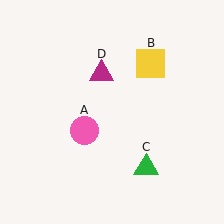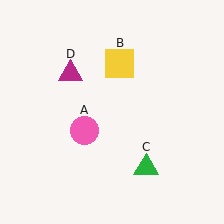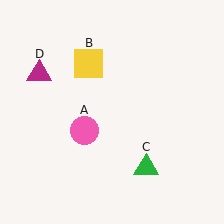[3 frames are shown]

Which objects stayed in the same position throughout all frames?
Pink circle (object A) and green triangle (object C) remained stationary.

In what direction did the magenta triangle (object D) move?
The magenta triangle (object D) moved left.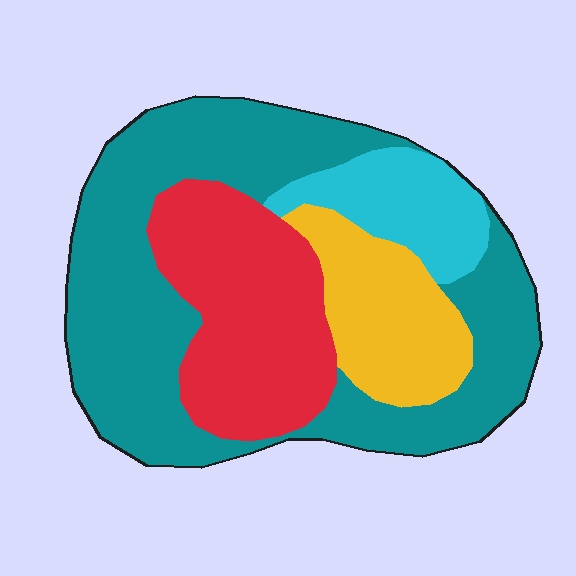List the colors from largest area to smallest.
From largest to smallest: teal, red, yellow, cyan.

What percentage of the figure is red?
Red covers about 25% of the figure.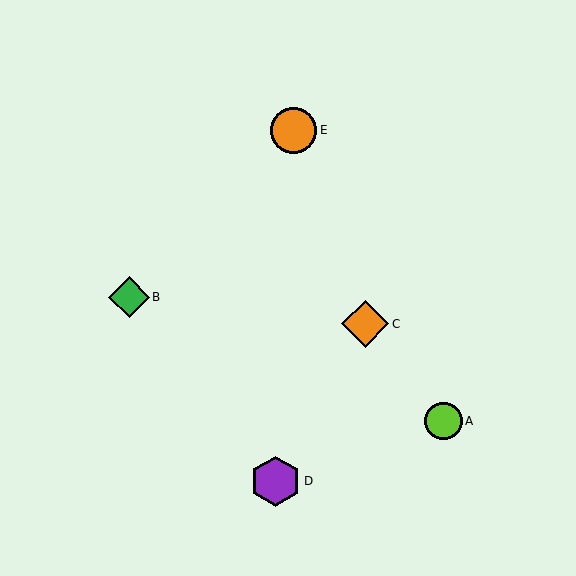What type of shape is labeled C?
Shape C is an orange diamond.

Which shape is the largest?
The purple hexagon (labeled D) is the largest.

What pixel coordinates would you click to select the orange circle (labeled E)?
Click at (294, 130) to select the orange circle E.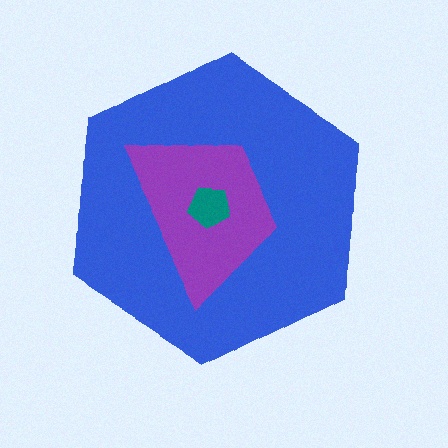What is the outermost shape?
The blue hexagon.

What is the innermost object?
The teal pentagon.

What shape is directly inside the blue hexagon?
The purple trapezoid.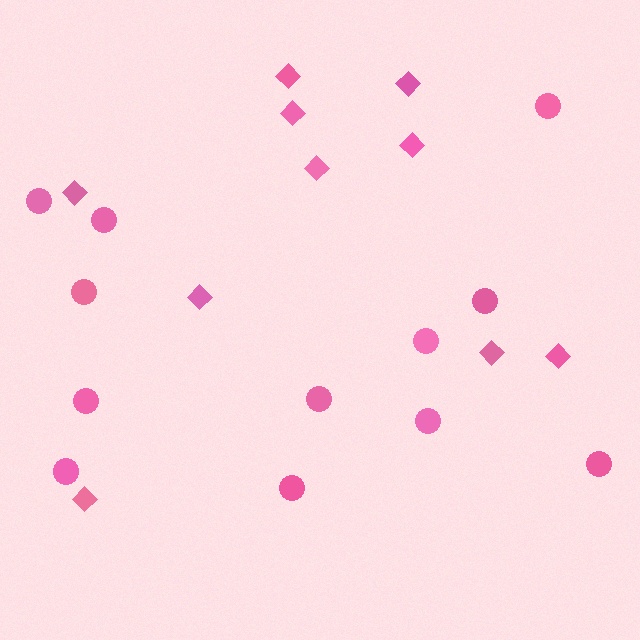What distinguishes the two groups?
There are 2 groups: one group of circles (12) and one group of diamonds (10).